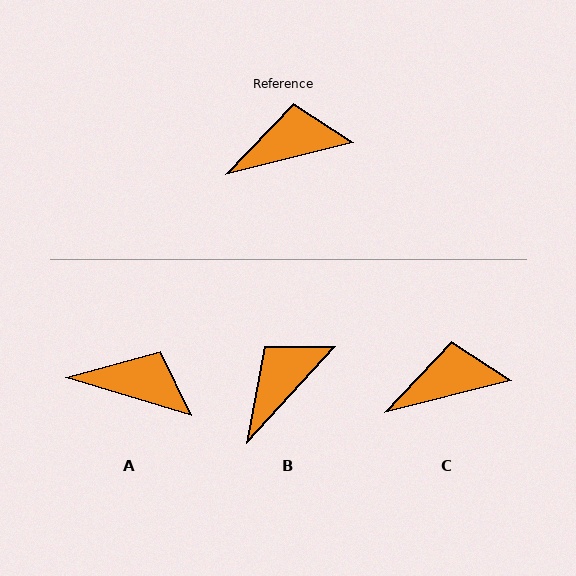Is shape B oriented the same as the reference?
No, it is off by about 33 degrees.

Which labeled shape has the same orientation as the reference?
C.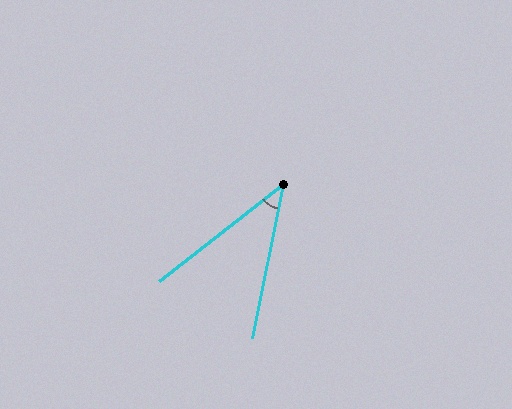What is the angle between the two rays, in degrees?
Approximately 41 degrees.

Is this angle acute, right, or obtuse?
It is acute.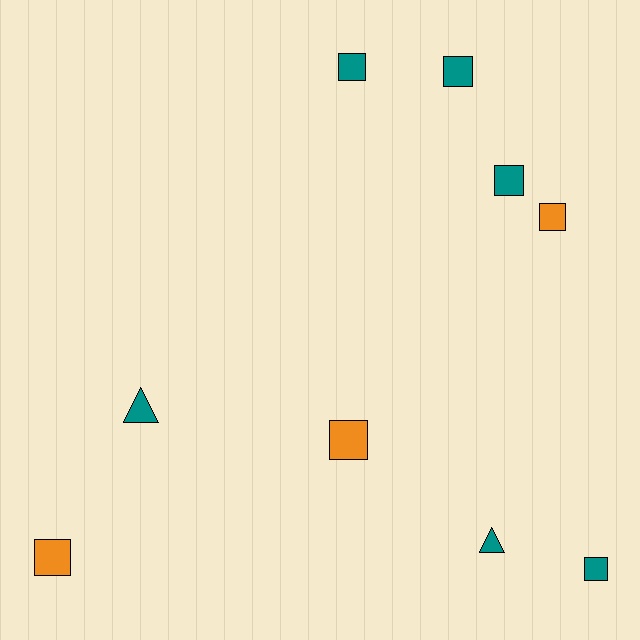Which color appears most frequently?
Teal, with 6 objects.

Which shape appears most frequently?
Square, with 7 objects.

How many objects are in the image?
There are 9 objects.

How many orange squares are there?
There are 3 orange squares.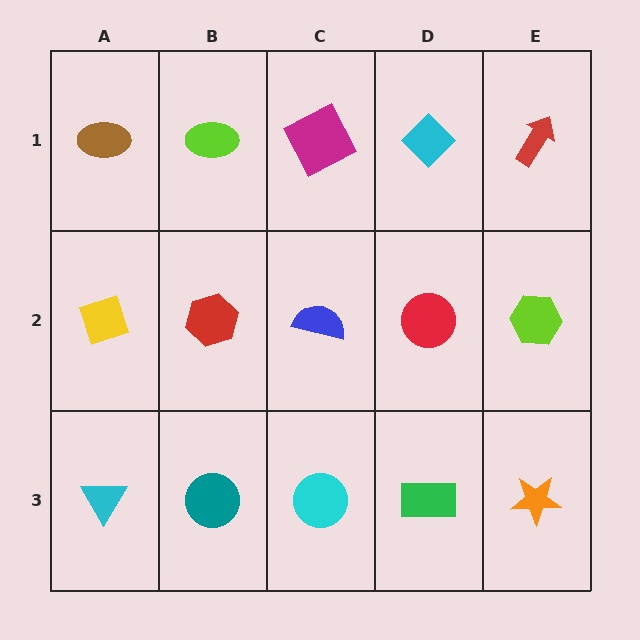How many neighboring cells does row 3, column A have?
2.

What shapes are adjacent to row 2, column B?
A lime ellipse (row 1, column B), a teal circle (row 3, column B), a yellow diamond (row 2, column A), a blue semicircle (row 2, column C).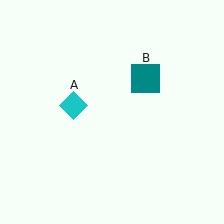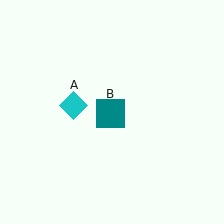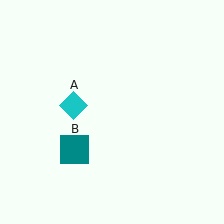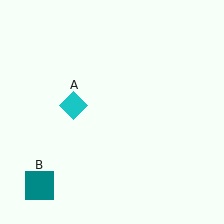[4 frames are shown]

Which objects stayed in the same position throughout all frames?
Cyan diamond (object A) remained stationary.